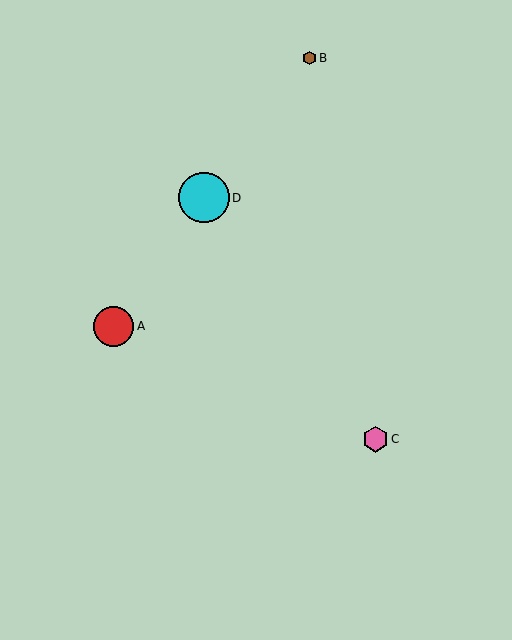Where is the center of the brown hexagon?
The center of the brown hexagon is at (309, 58).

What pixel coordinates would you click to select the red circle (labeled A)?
Click at (114, 326) to select the red circle A.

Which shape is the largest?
The cyan circle (labeled D) is the largest.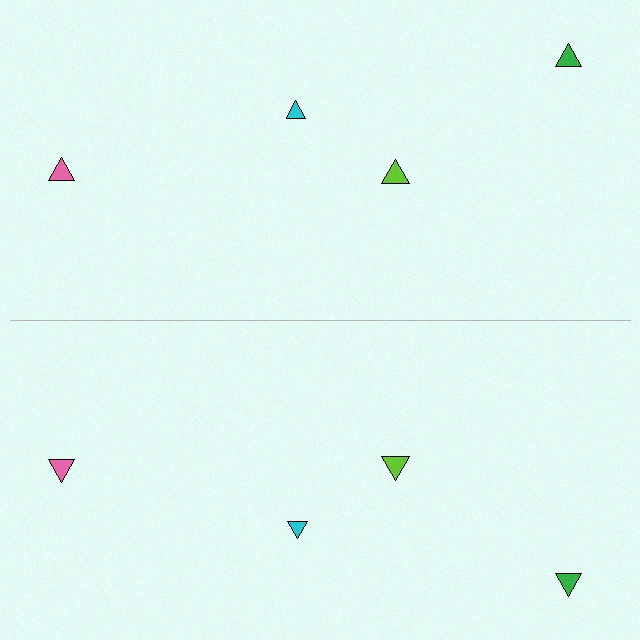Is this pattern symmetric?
Yes, this pattern has bilateral (reflection) symmetry.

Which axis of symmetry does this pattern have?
The pattern has a horizontal axis of symmetry running through the center of the image.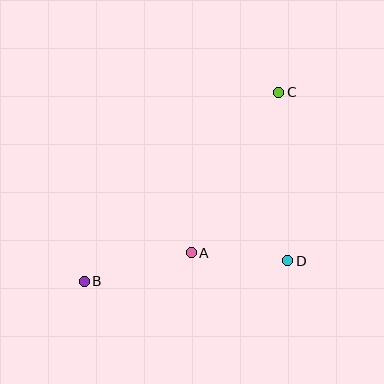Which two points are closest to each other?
Points A and D are closest to each other.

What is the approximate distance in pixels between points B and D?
The distance between B and D is approximately 205 pixels.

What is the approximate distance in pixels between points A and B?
The distance between A and B is approximately 111 pixels.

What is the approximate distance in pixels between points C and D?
The distance between C and D is approximately 169 pixels.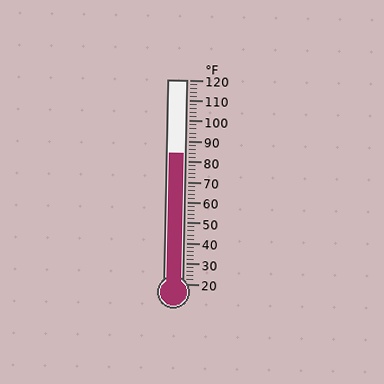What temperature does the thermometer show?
The thermometer shows approximately 84°F.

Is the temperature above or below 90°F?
The temperature is below 90°F.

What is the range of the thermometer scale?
The thermometer scale ranges from 20°F to 120°F.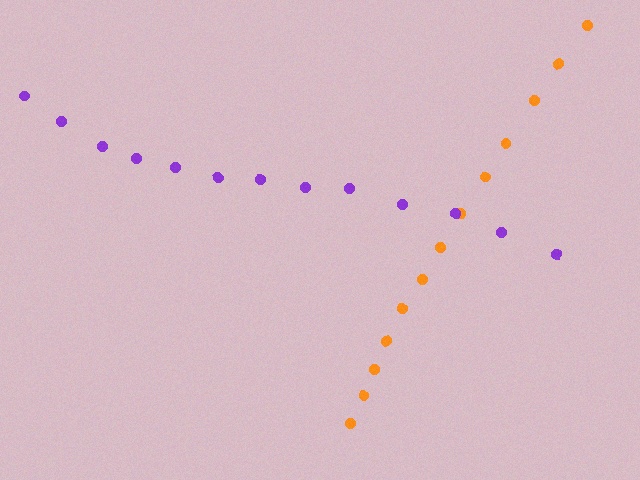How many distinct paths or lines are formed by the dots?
There are 2 distinct paths.